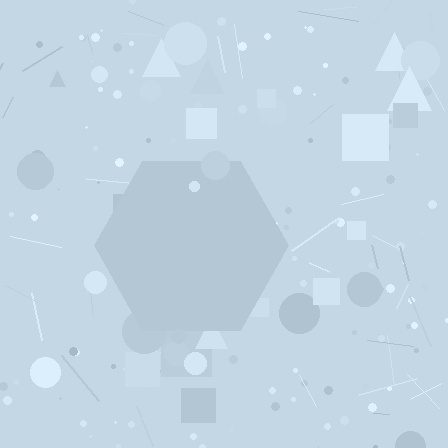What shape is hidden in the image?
A hexagon is hidden in the image.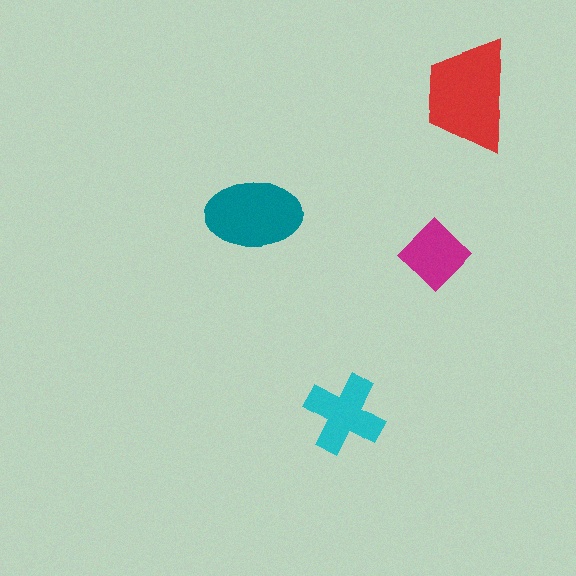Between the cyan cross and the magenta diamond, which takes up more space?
The cyan cross.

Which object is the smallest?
The magenta diamond.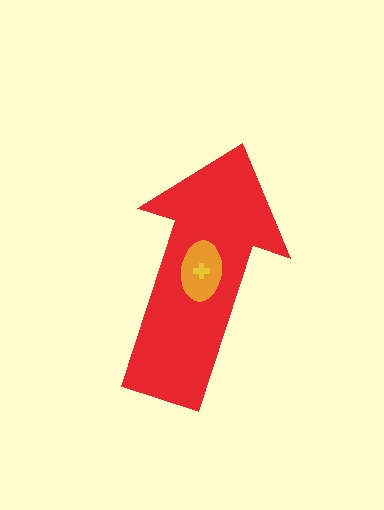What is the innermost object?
The yellow cross.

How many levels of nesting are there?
3.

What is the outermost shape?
The red arrow.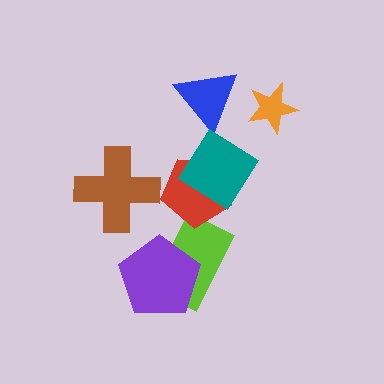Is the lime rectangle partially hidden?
Yes, it is partially covered by another shape.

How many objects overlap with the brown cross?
0 objects overlap with the brown cross.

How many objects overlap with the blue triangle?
0 objects overlap with the blue triangle.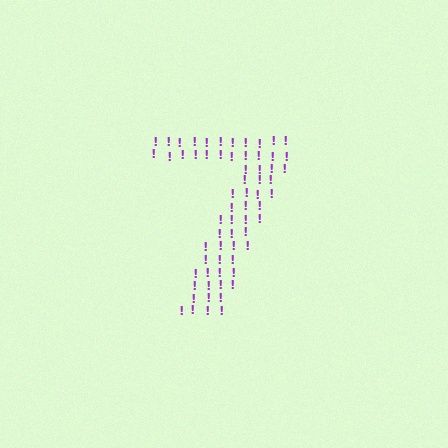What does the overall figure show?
The overall figure shows the digit 7.